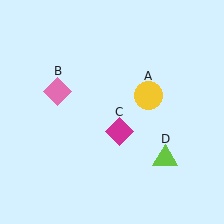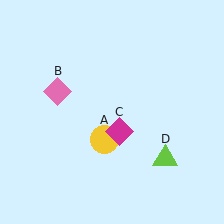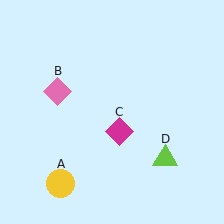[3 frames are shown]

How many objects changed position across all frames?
1 object changed position: yellow circle (object A).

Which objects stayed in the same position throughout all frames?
Pink diamond (object B) and magenta diamond (object C) and lime triangle (object D) remained stationary.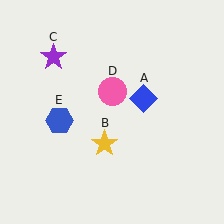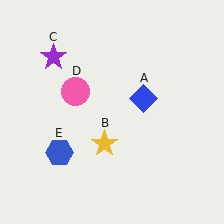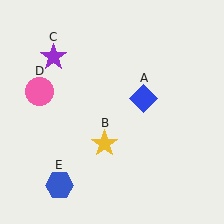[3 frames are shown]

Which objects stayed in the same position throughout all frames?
Blue diamond (object A) and yellow star (object B) and purple star (object C) remained stationary.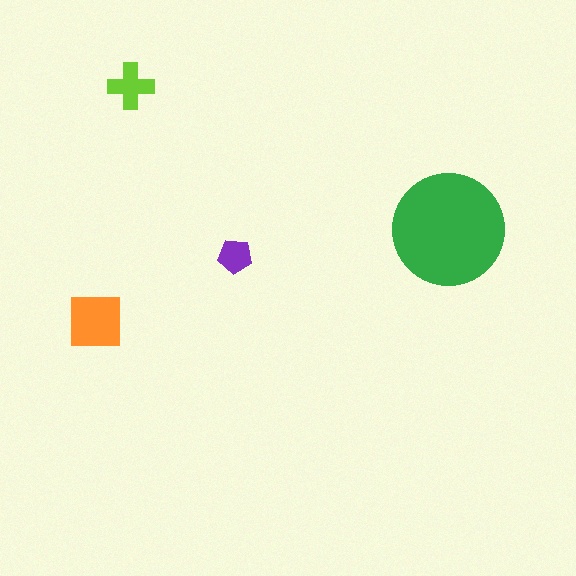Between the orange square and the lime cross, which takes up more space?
The orange square.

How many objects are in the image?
There are 4 objects in the image.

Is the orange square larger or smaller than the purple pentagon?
Larger.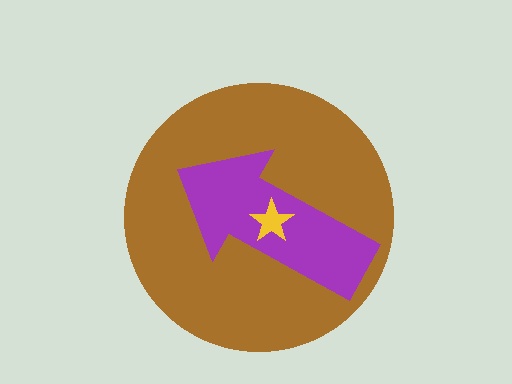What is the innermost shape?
The yellow star.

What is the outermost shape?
The brown circle.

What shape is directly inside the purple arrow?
The yellow star.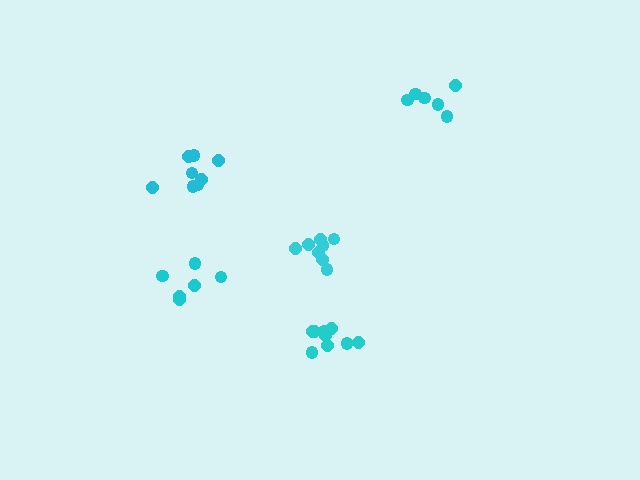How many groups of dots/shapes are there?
There are 5 groups.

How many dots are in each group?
Group 1: 6 dots, Group 2: 9 dots, Group 3: 8 dots, Group 4: 8 dots, Group 5: 6 dots (37 total).